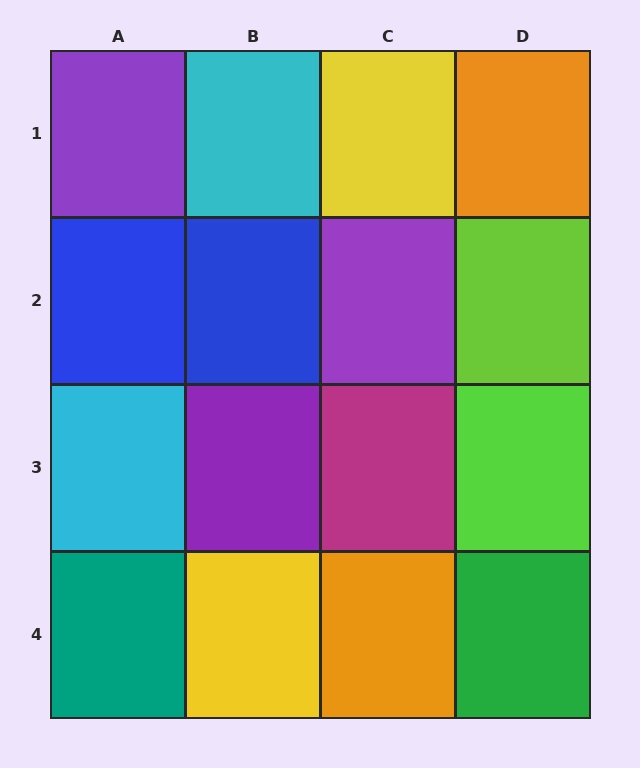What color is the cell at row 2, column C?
Purple.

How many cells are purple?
3 cells are purple.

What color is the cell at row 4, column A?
Teal.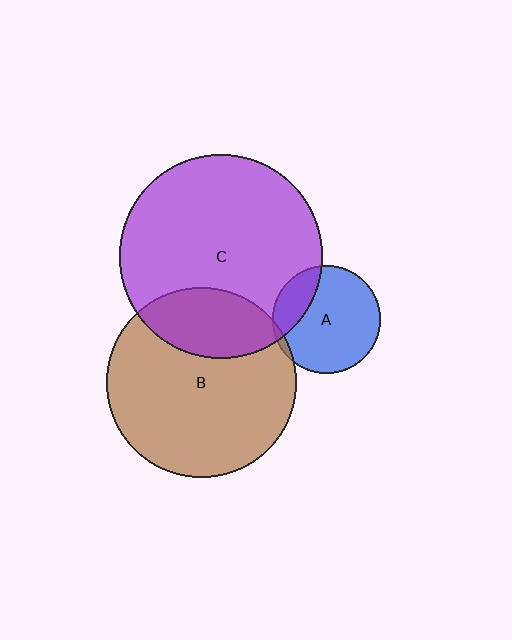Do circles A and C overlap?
Yes.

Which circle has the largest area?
Circle C (purple).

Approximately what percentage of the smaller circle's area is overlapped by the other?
Approximately 20%.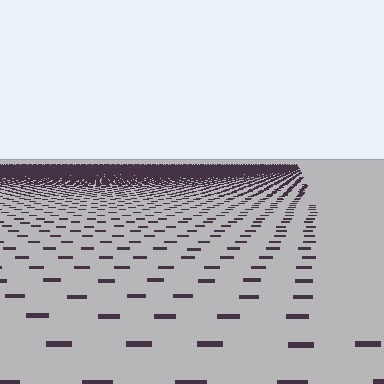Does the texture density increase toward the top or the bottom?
Density increases toward the top.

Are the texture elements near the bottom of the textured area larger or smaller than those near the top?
Larger. Near the bottom, elements are closer to the viewer and appear at a bigger on-screen size.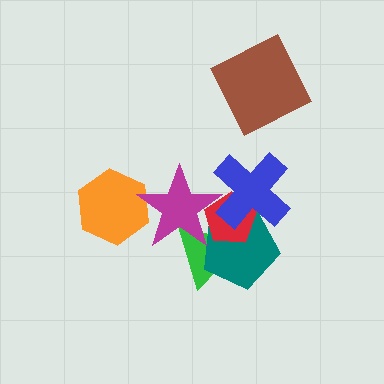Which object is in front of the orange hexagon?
The magenta star is in front of the orange hexagon.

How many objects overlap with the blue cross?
3 objects overlap with the blue cross.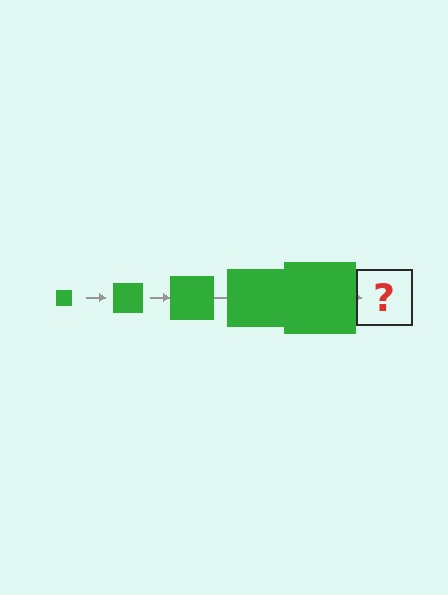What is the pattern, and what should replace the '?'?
The pattern is that the square gets progressively larger each step. The '?' should be a green square, larger than the previous one.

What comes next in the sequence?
The next element should be a green square, larger than the previous one.